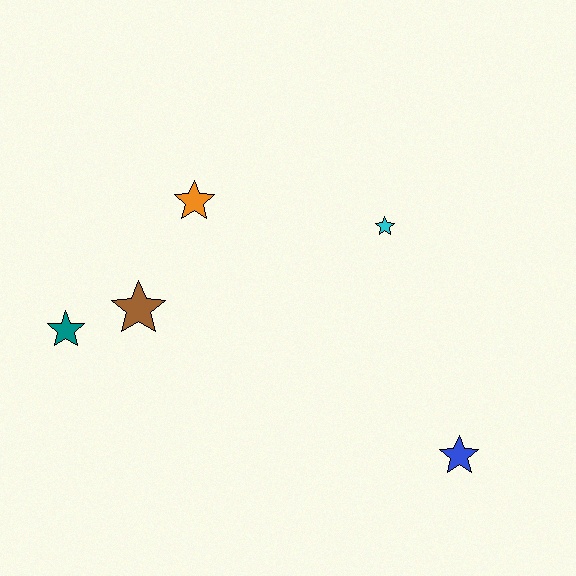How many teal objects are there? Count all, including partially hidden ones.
There is 1 teal object.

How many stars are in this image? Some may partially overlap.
There are 5 stars.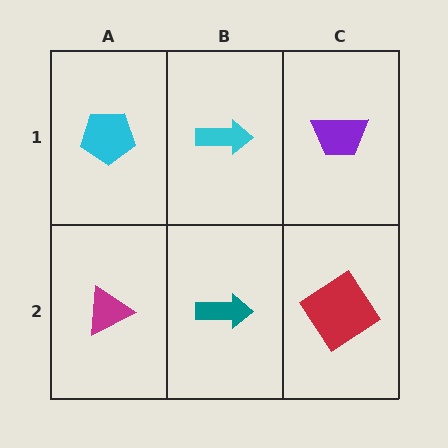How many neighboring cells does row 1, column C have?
2.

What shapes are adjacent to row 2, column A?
A cyan pentagon (row 1, column A), a teal arrow (row 2, column B).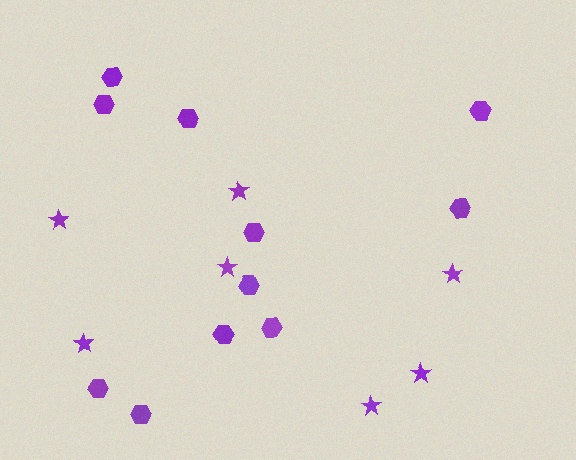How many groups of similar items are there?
There are 2 groups: one group of stars (7) and one group of hexagons (11).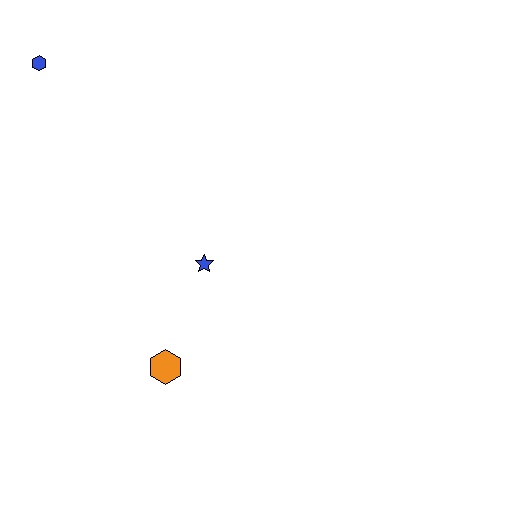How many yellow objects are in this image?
There are no yellow objects.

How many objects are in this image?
There are 3 objects.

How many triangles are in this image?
There are no triangles.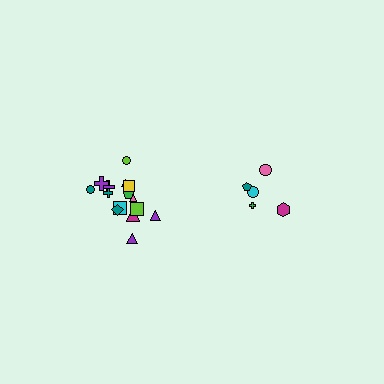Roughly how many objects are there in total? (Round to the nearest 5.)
Roughly 20 objects in total.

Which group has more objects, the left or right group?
The left group.